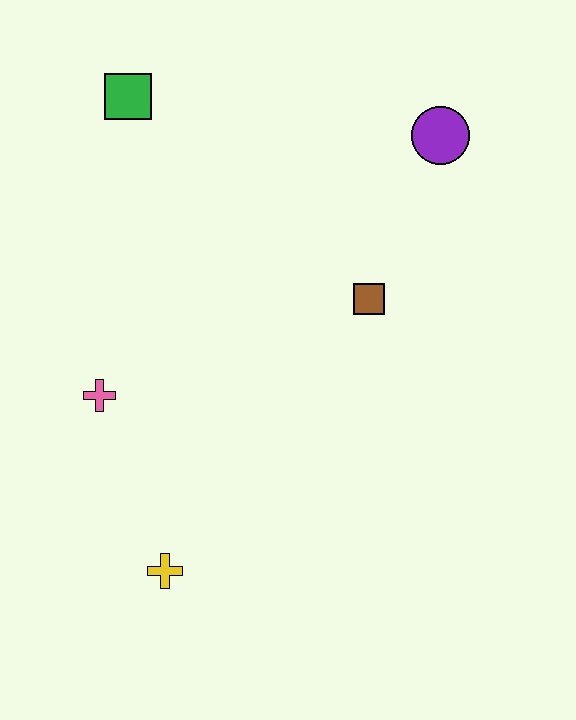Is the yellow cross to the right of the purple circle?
No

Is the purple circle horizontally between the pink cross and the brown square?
No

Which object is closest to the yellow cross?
The pink cross is closest to the yellow cross.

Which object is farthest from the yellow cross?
The purple circle is farthest from the yellow cross.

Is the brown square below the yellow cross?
No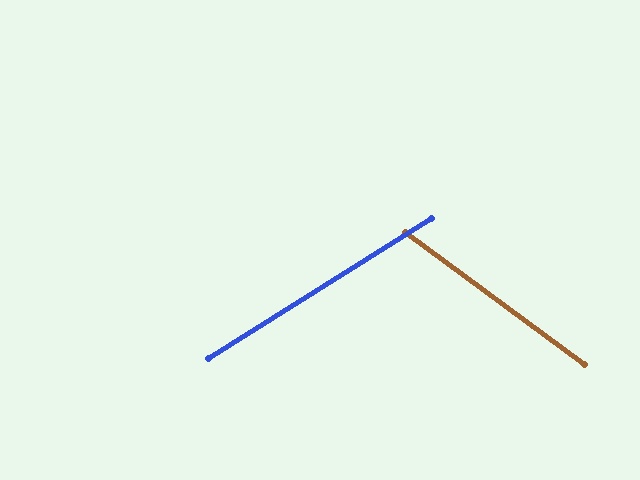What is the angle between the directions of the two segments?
Approximately 68 degrees.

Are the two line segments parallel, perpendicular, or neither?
Neither parallel nor perpendicular — they differ by about 68°.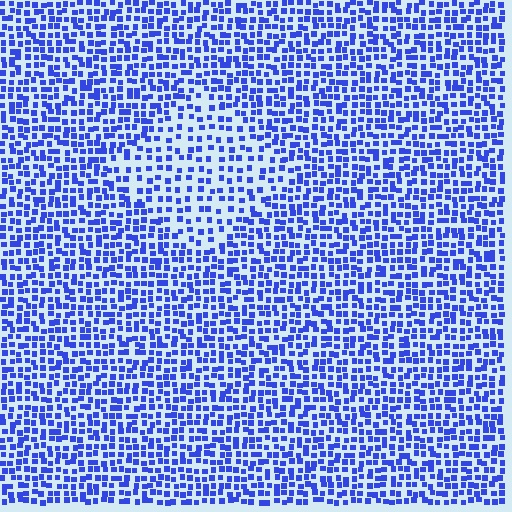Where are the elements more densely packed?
The elements are more densely packed outside the diamond boundary.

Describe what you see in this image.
The image contains small blue elements arranged at two different densities. A diamond-shaped region is visible where the elements are less densely packed than the surrounding area.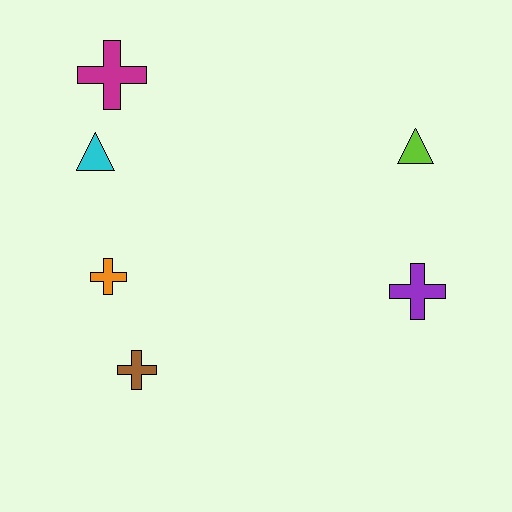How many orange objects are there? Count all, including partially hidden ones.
There is 1 orange object.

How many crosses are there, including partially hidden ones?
There are 4 crosses.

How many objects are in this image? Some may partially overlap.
There are 6 objects.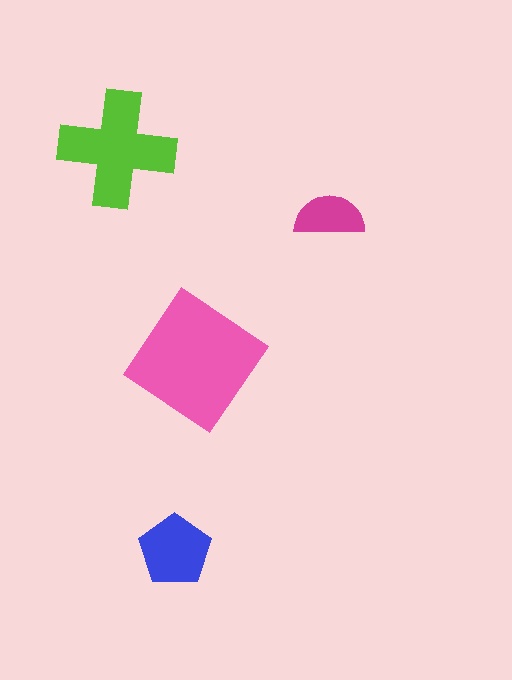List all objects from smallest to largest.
The magenta semicircle, the blue pentagon, the lime cross, the pink diamond.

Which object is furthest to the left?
The lime cross is leftmost.